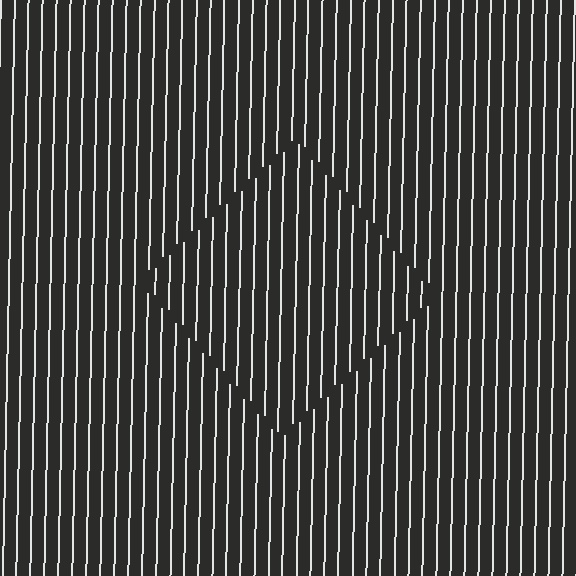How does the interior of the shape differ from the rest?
The interior of the shape contains the same grating, shifted by half a period — the contour is defined by the phase discontinuity where line-ends from the inner and outer gratings abut.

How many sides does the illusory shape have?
4 sides — the line-ends trace a square.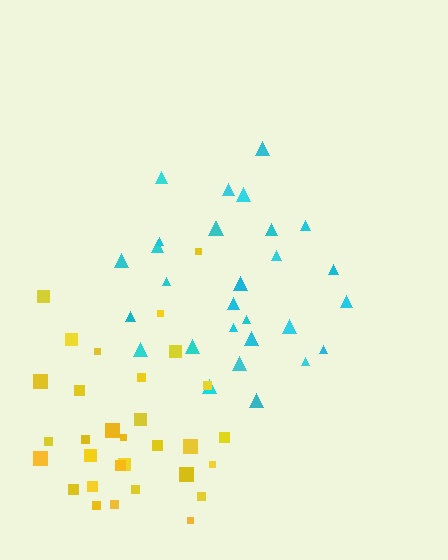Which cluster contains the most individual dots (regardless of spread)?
Yellow (31).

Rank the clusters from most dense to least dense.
yellow, cyan.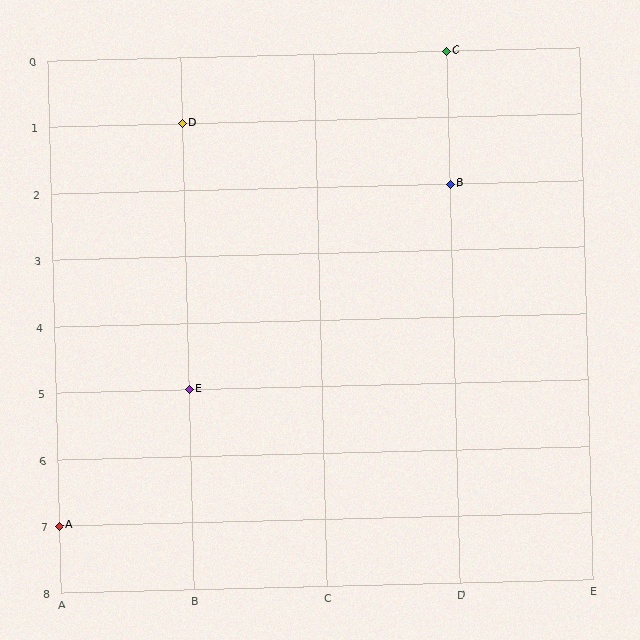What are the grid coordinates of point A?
Point A is at grid coordinates (A, 7).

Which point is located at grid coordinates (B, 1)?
Point D is at (B, 1).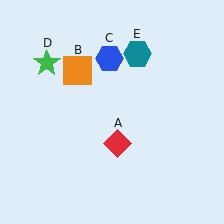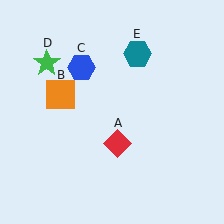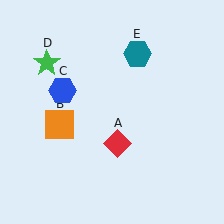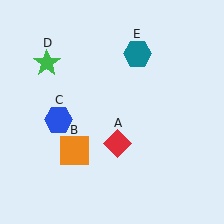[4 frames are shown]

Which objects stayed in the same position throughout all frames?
Red diamond (object A) and green star (object D) and teal hexagon (object E) remained stationary.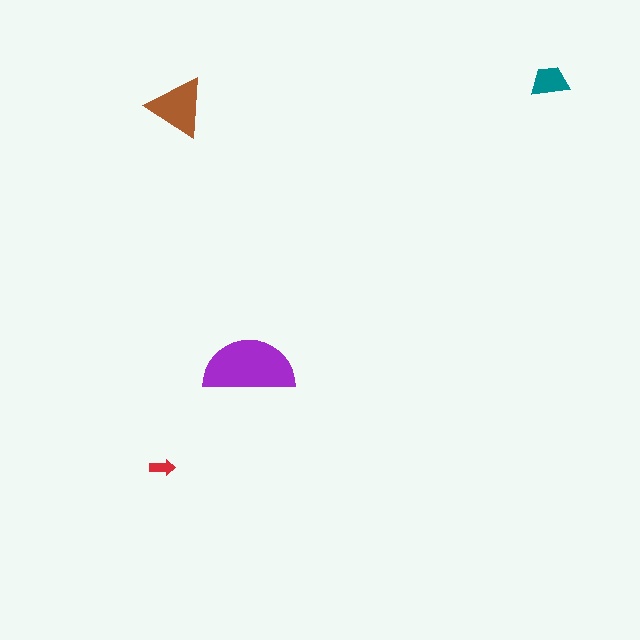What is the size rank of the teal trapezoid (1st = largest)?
3rd.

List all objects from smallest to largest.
The red arrow, the teal trapezoid, the brown triangle, the purple semicircle.